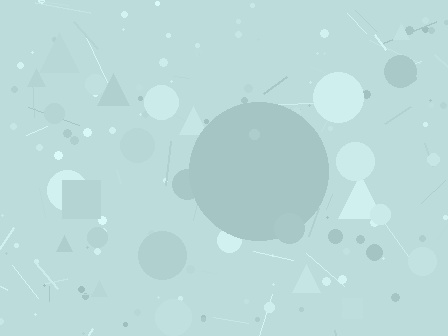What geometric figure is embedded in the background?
A circle is embedded in the background.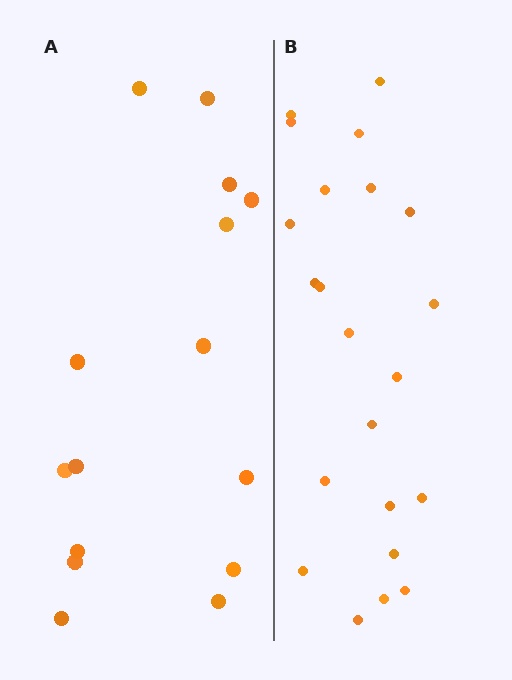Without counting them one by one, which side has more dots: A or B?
Region B (the right region) has more dots.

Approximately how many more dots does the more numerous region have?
Region B has roughly 8 or so more dots than region A.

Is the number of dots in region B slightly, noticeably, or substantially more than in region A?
Region B has substantially more. The ratio is roughly 1.5 to 1.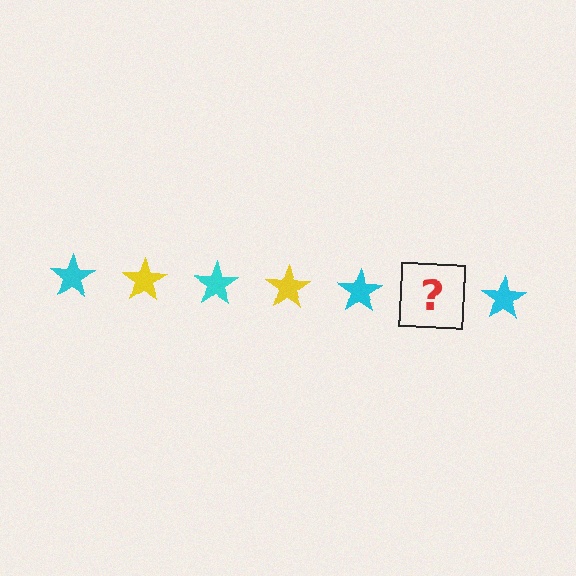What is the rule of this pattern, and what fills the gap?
The rule is that the pattern cycles through cyan, yellow stars. The gap should be filled with a yellow star.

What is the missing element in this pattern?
The missing element is a yellow star.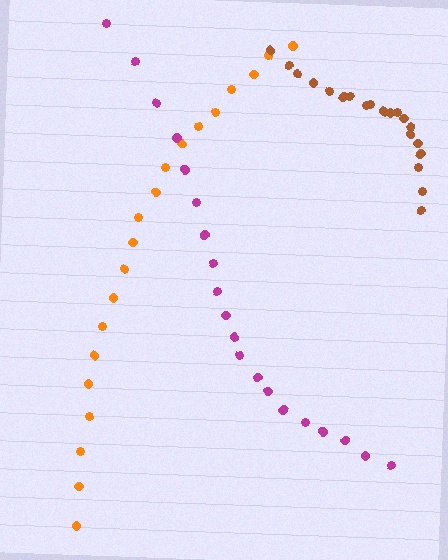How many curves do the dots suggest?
There are 3 distinct paths.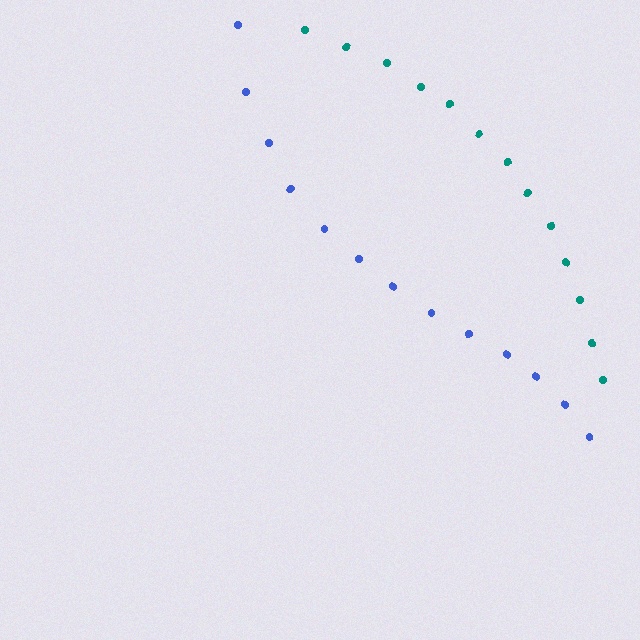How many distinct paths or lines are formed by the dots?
There are 2 distinct paths.